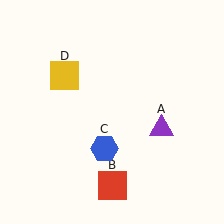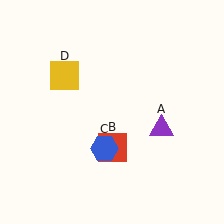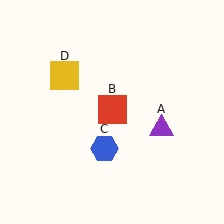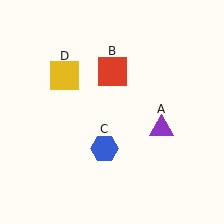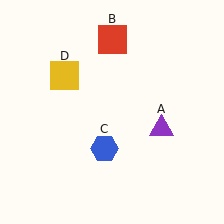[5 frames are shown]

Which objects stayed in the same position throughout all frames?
Purple triangle (object A) and blue hexagon (object C) and yellow square (object D) remained stationary.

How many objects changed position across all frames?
1 object changed position: red square (object B).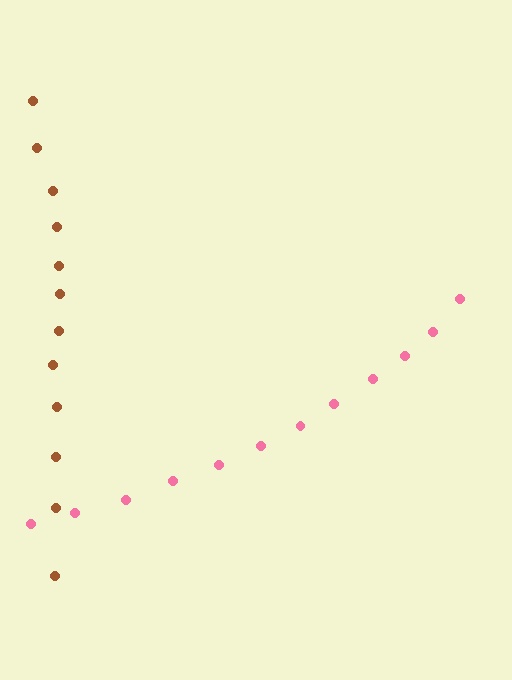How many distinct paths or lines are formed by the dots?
There are 2 distinct paths.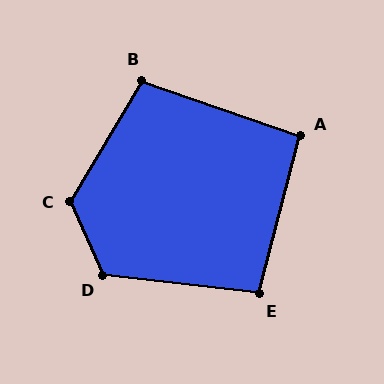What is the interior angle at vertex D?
Approximately 120 degrees (obtuse).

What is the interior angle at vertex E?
Approximately 98 degrees (obtuse).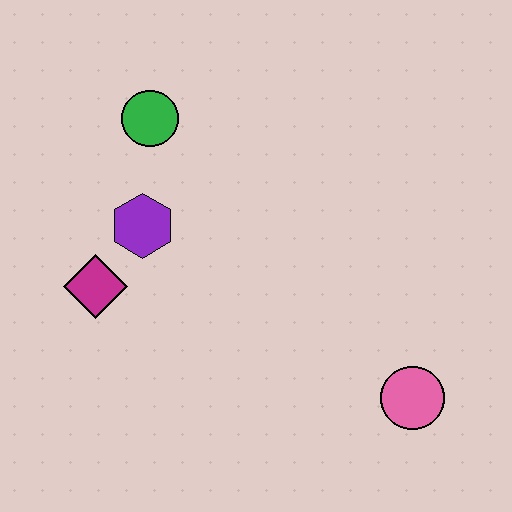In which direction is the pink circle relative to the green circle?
The pink circle is below the green circle.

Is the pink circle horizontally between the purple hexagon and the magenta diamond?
No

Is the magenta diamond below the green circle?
Yes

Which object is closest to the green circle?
The purple hexagon is closest to the green circle.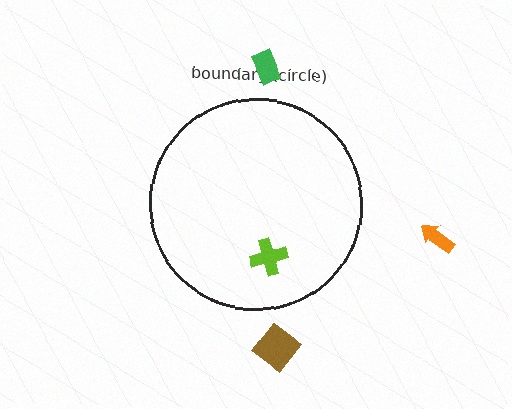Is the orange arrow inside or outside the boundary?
Outside.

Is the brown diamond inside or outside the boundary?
Outside.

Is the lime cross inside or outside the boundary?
Inside.